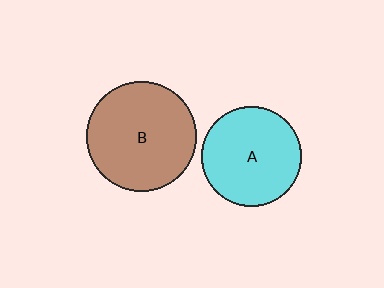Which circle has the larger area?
Circle B (brown).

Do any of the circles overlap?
No, none of the circles overlap.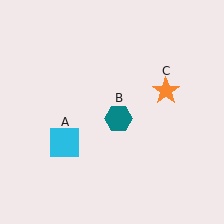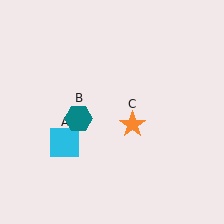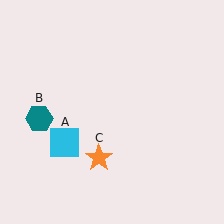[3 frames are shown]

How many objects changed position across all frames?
2 objects changed position: teal hexagon (object B), orange star (object C).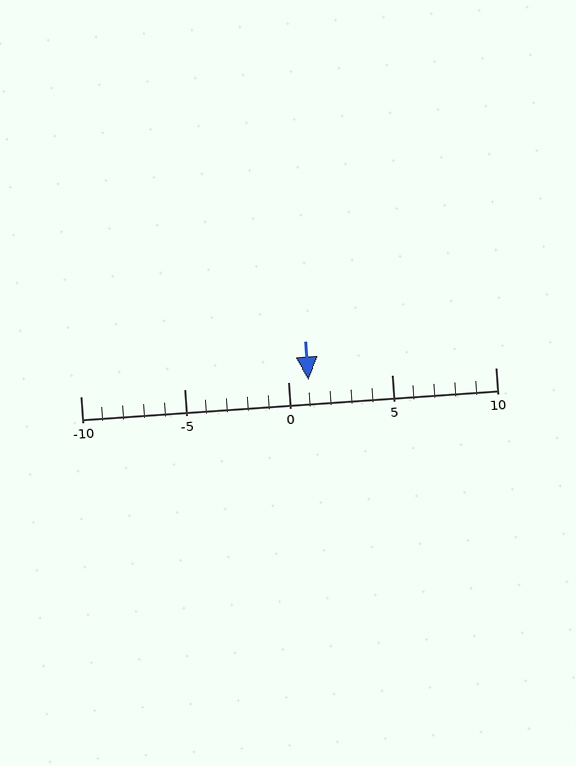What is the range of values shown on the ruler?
The ruler shows values from -10 to 10.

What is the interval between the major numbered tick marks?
The major tick marks are spaced 5 units apart.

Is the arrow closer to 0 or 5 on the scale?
The arrow is closer to 0.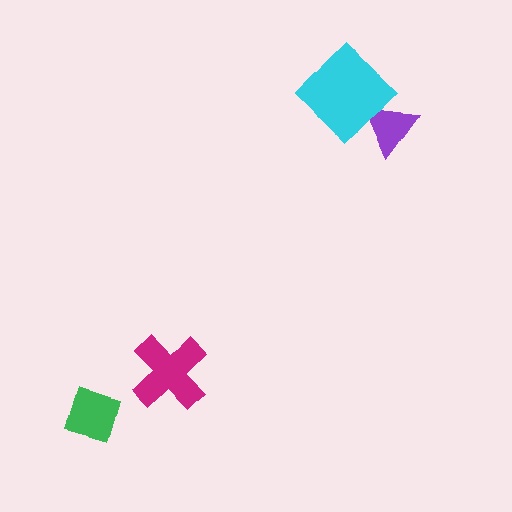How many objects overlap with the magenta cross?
0 objects overlap with the magenta cross.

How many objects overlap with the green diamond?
0 objects overlap with the green diamond.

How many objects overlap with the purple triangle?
1 object overlaps with the purple triangle.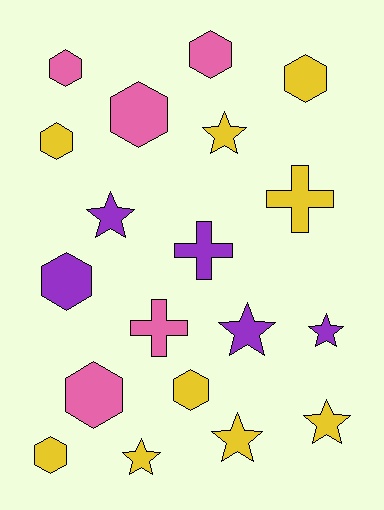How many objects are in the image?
There are 19 objects.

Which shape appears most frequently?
Hexagon, with 9 objects.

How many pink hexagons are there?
There are 4 pink hexagons.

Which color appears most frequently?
Yellow, with 9 objects.